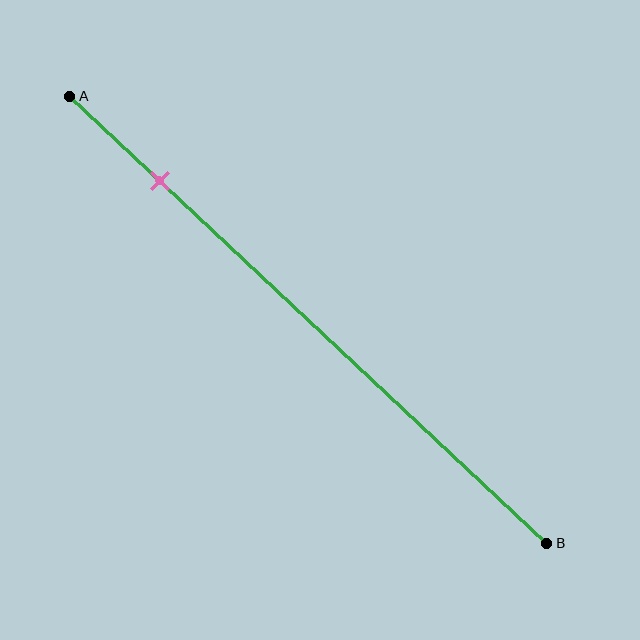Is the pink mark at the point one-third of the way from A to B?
No, the mark is at about 20% from A, not at the 33% one-third point.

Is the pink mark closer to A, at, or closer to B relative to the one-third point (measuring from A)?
The pink mark is closer to point A than the one-third point of segment AB.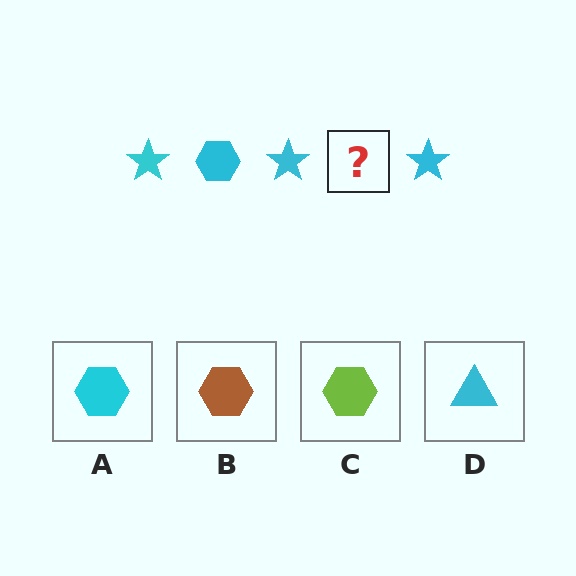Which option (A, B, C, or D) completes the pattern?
A.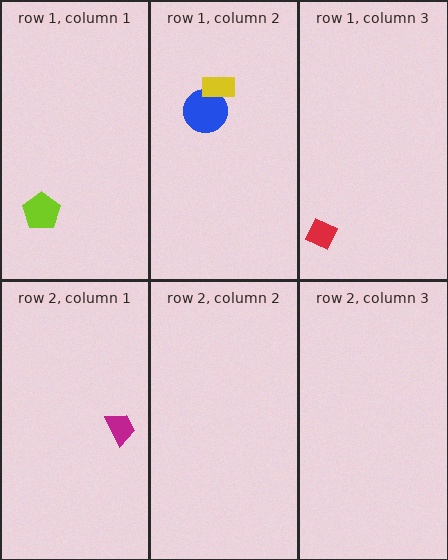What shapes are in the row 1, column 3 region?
The red diamond.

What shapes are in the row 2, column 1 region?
The magenta trapezoid.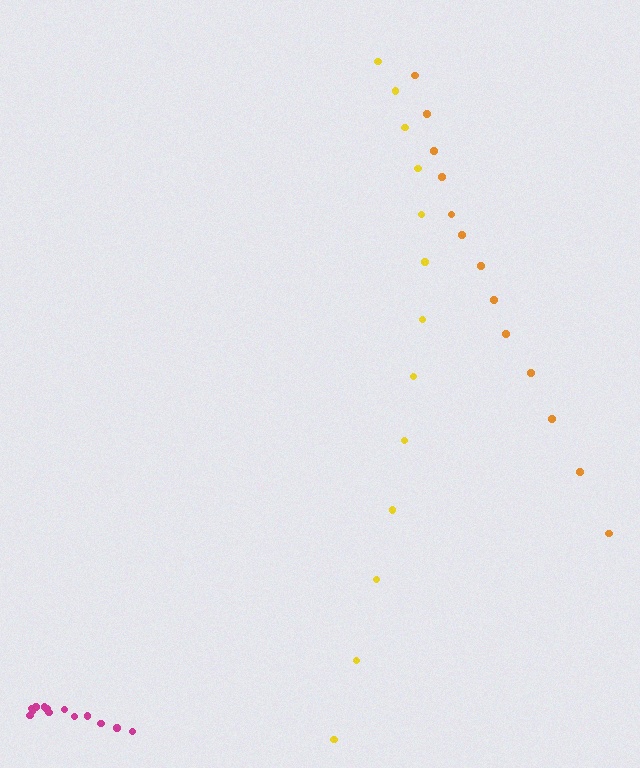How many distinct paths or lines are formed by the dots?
There are 3 distinct paths.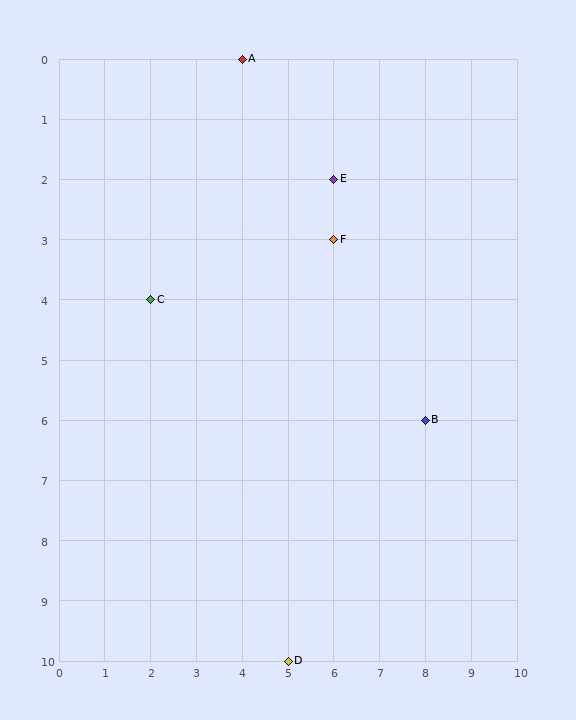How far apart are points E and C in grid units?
Points E and C are 4 columns and 2 rows apart (about 4.5 grid units diagonally).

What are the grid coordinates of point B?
Point B is at grid coordinates (8, 6).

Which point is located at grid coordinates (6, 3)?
Point F is at (6, 3).